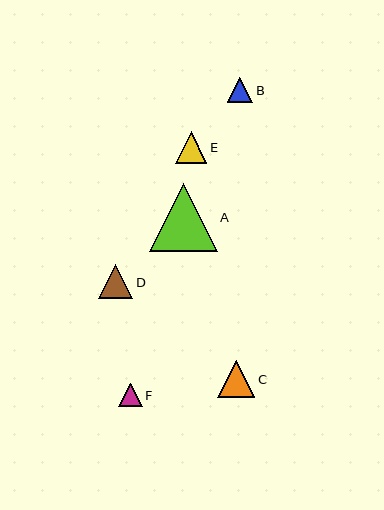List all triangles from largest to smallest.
From largest to smallest: A, C, D, E, B, F.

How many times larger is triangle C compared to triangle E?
Triangle C is approximately 1.2 times the size of triangle E.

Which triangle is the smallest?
Triangle F is the smallest with a size of approximately 23 pixels.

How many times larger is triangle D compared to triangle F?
Triangle D is approximately 1.5 times the size of triangle F.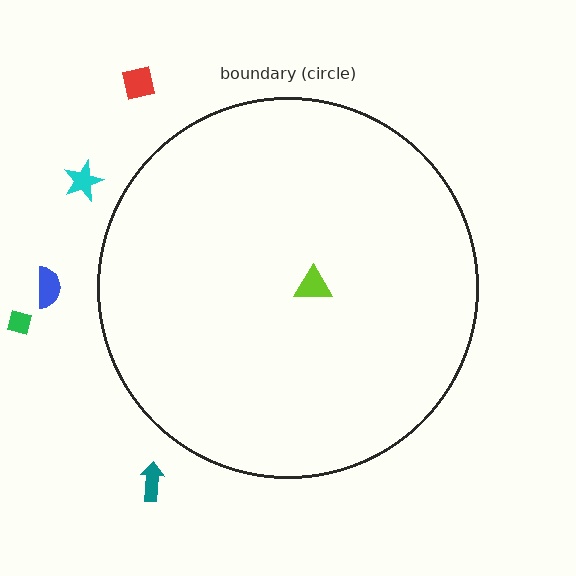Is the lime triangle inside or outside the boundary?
Inside.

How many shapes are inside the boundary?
1 inside, 5 outside.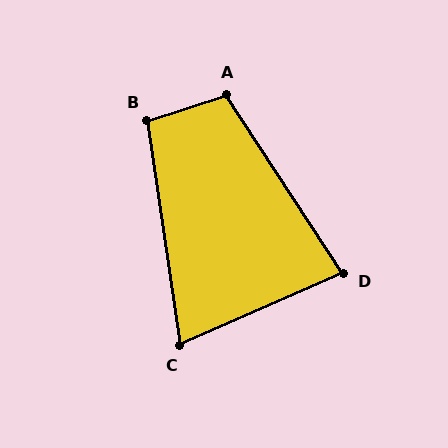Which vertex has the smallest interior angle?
C, at approximately 75 degrees.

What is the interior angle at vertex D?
Approximately 81 degrees (acute).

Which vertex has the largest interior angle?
A, at approximately 105 degrees.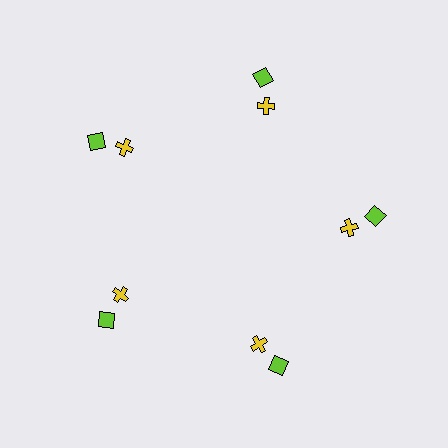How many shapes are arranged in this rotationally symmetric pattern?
There are 10 shapes, arranged in 5 groups of 2.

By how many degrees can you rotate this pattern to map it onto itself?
The pattern maps onto itself every 72 degrees of rotation.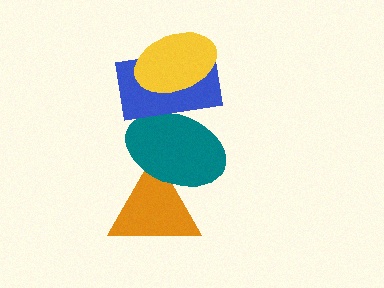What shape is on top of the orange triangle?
The teal ellipse is on top of the orange triangle.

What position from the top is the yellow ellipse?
The yellow ellipse is 1st from the top.